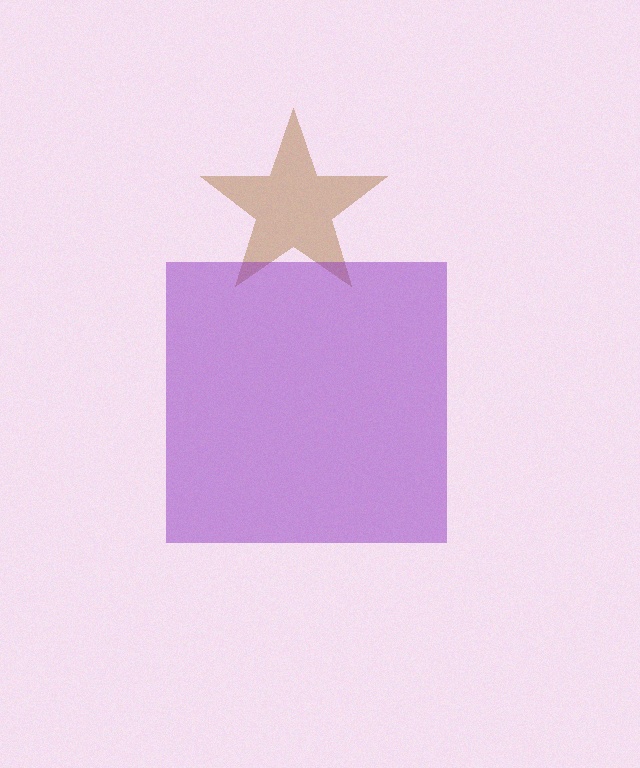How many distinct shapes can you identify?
There are 2 distinct shapes: a brown star, a purple square.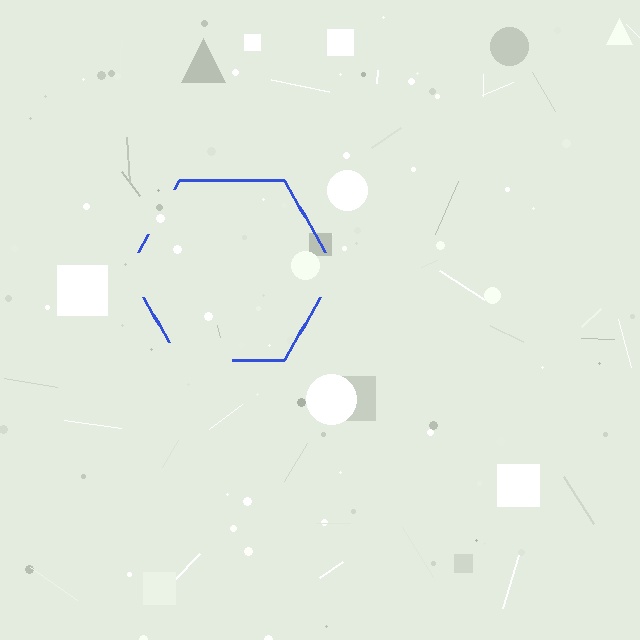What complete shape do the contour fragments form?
The contour fragments form a hexagon.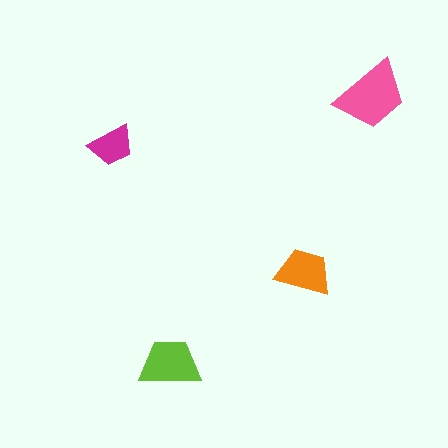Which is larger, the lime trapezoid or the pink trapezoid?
The pink one.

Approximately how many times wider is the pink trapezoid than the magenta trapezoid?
About 1.5 times wider.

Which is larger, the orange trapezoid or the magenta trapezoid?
The orange one.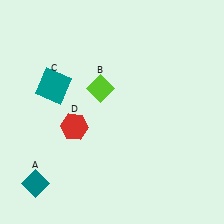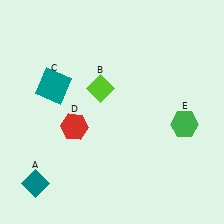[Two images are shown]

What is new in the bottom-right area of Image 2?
A green hexagon (E) was added in the bottom-right area of Image 2.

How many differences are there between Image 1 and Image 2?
There is 1 difference between the two images.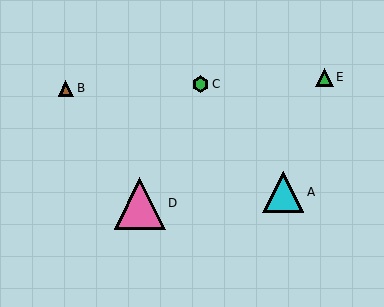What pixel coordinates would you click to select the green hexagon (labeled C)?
Click at (201, 84) to select the green hexagon C.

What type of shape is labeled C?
Shape C is a green hexagon.